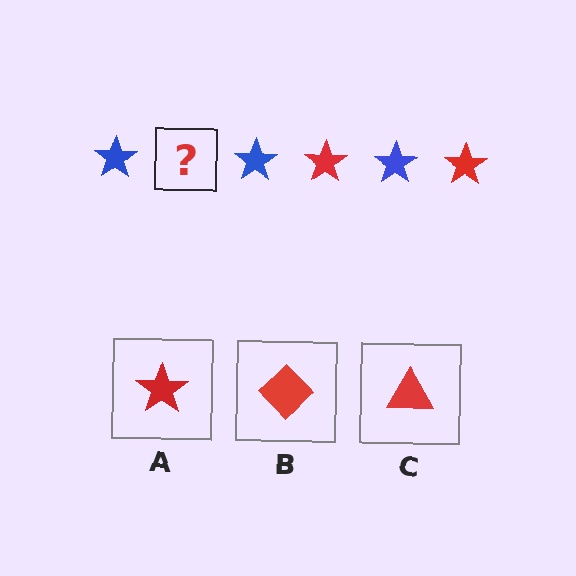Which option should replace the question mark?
Option A.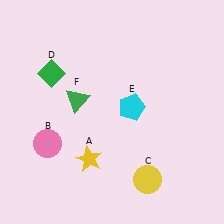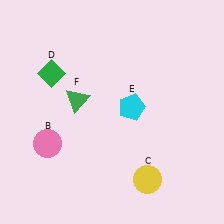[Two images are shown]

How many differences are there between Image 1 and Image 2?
There is 1 difference between the two images.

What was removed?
The yellow star (A) was removed in Image 2.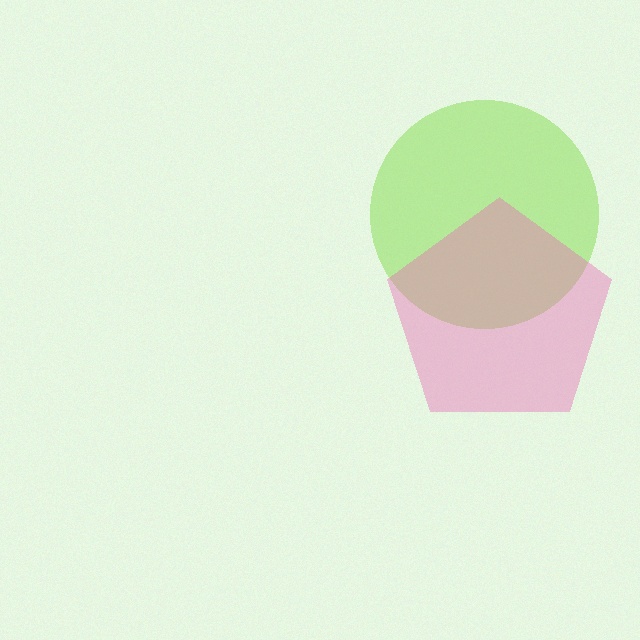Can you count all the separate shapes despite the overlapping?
Yes, there are 2 separate shapes.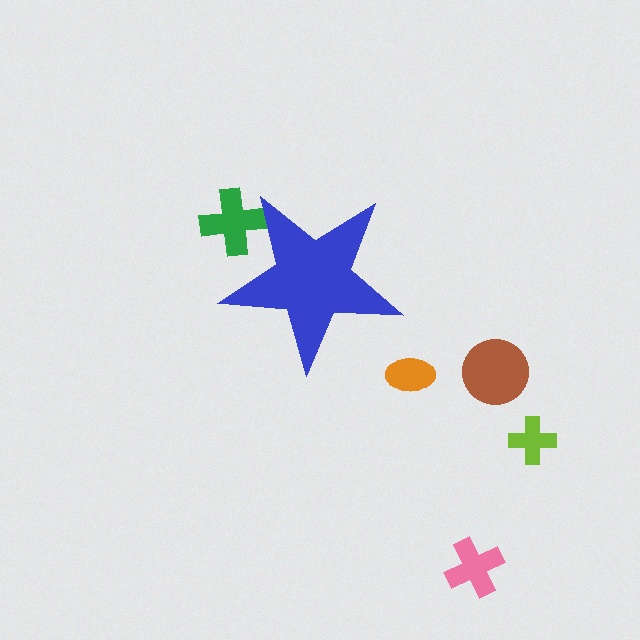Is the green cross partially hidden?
Yes, the green cross is partially hidden behind the blue star.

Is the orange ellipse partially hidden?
No, the orange ellipse is fully visible.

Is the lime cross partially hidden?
No, the lime cross is fully visible.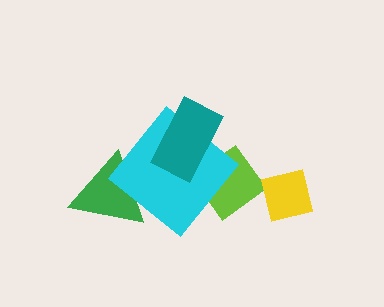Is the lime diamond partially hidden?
Yes, it is partially covered by another shape.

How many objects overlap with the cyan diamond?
3 objects overlap with the cyan diamond.